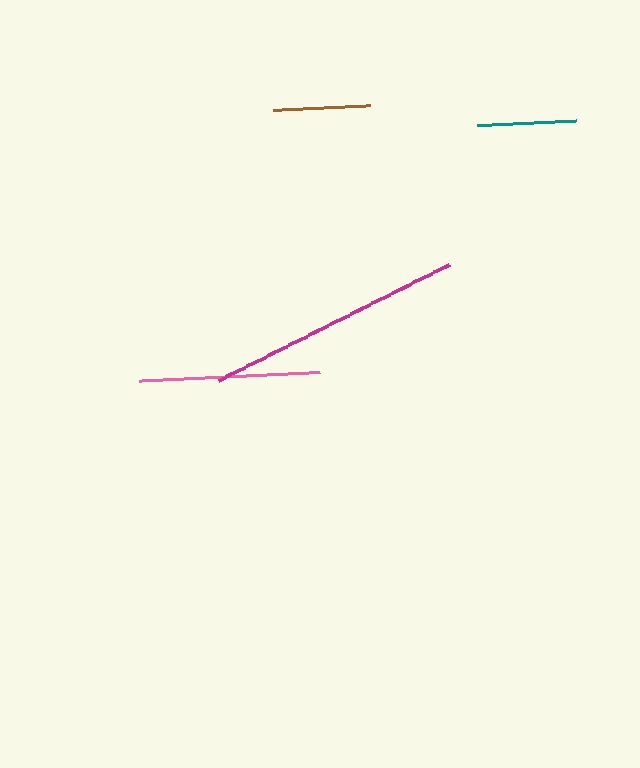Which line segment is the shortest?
The brown line is the shortest at approximately 97 pixels.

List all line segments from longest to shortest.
From longest to shortest: magenta, pink, teal, brown.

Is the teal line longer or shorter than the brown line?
The teal line is longer than the brown line.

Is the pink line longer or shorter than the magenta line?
The magenta line is longer than the pink line.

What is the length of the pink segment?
The pink segment is approximately 182 pixels long.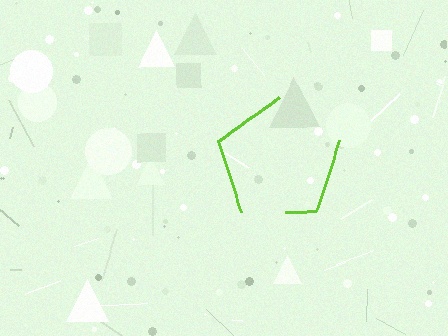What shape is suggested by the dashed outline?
The dashed outline suggests a pentagon.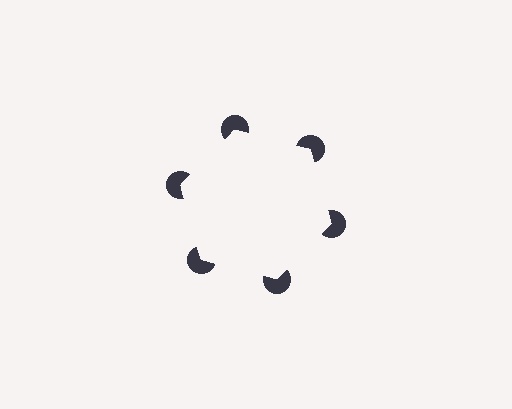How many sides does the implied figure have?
6 sides.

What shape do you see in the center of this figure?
An illusory hexagon — its edges are inferred from the aligned wedge cuts in the pac-man discs, not physically drawn.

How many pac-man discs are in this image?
There are 6 — one at each vertex of the illusory hexagon.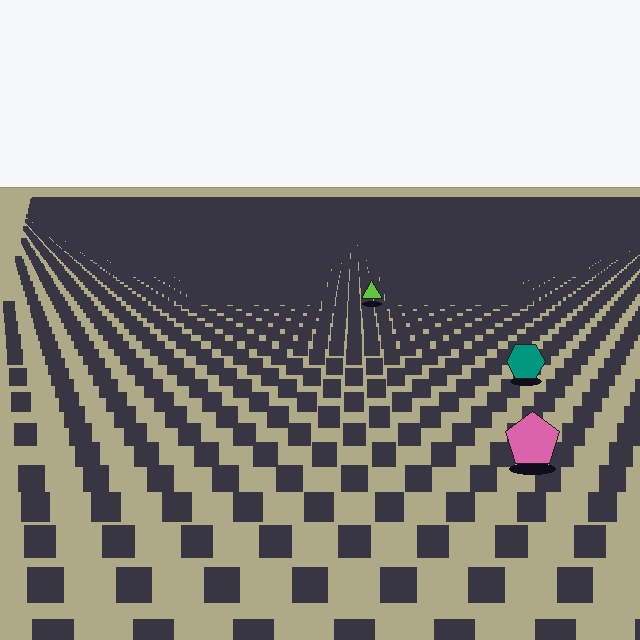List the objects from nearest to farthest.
From nearest to farthest: the pink pentagon, the teal hexagon, the lime triangle.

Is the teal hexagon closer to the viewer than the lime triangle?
Yes. The teal hexagon is closer — you can tell from the texture gradient: the ground texture is coarser near it.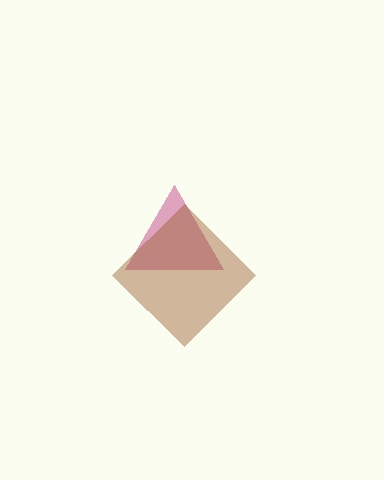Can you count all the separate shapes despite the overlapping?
Yes, there are 2 separate shapes.